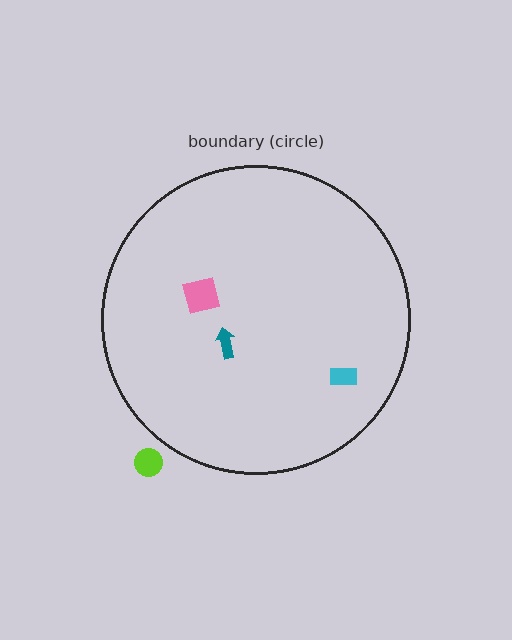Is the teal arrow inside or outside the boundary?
Inside.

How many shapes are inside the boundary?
3 inside, 1 outside.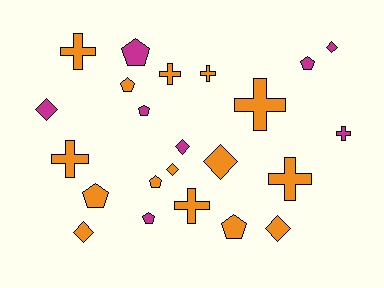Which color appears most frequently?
Orange, with 15 objects.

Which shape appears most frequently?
Cross, with 8 objects.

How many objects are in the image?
There are 23 objects.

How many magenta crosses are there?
There is 1 magenta cross.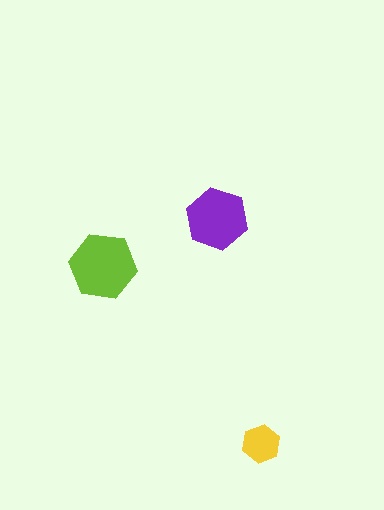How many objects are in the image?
There are 3 objects in the image.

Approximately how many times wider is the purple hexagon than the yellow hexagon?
About 1.5 times wider.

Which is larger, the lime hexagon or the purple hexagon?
The lime one.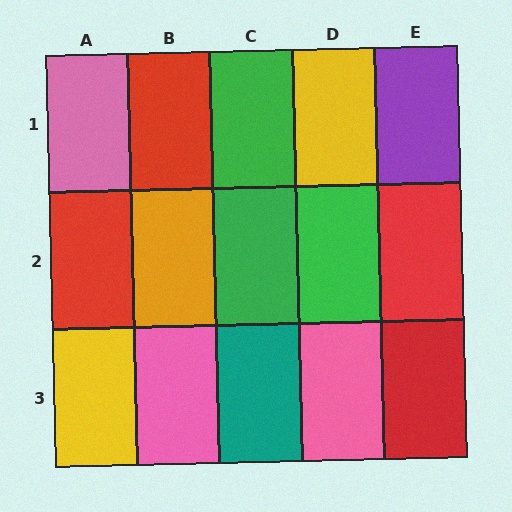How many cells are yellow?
2 cells are yellow.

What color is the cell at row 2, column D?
Green.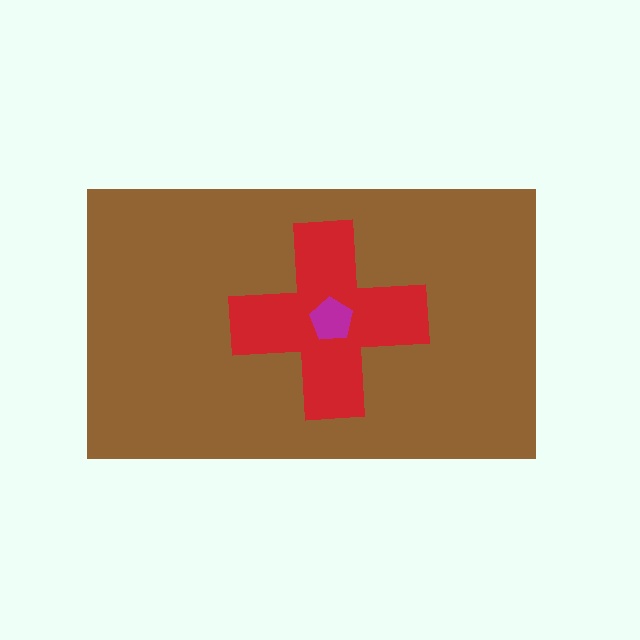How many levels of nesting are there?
3.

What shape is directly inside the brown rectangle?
The red cross.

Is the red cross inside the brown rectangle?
Yes.